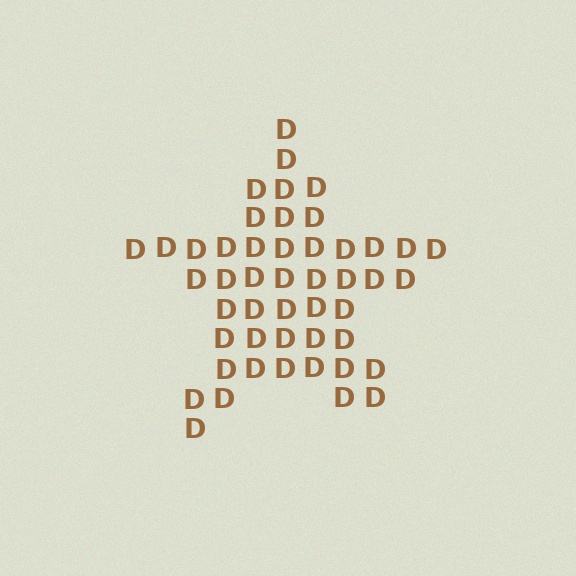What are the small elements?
The small elements are letter D's.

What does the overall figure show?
The overall figure shows a star.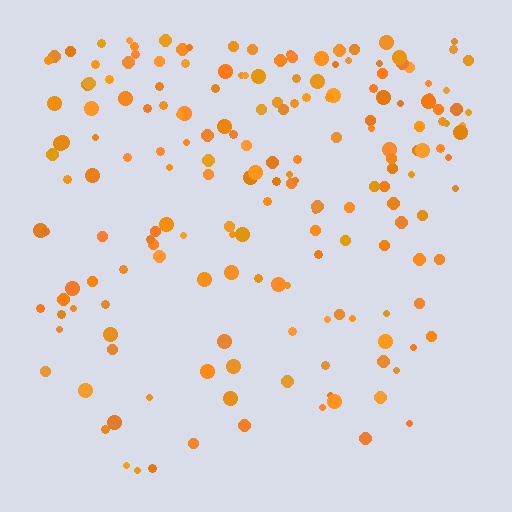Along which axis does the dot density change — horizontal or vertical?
Vertical.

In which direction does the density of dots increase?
From bottom to top, with the top side densest.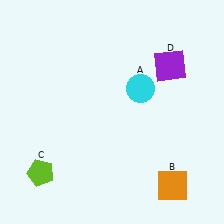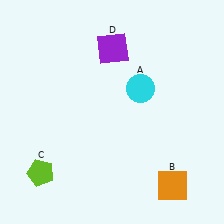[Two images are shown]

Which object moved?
The purple square (D) moved left.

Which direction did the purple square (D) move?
The purple square (D) moved left.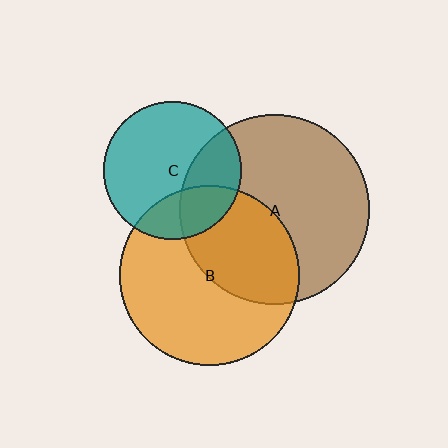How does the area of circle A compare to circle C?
Approximately 1.9 times.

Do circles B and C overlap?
Yes.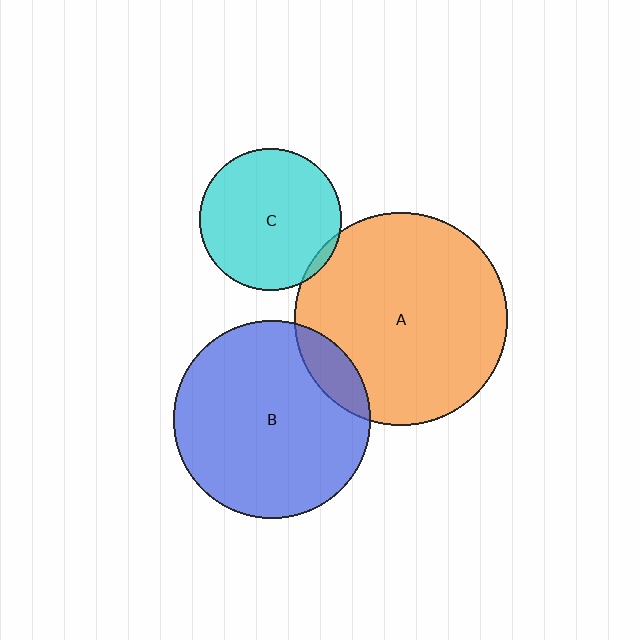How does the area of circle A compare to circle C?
Approximately 2.2 times.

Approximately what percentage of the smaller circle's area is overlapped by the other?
Approximately 5%.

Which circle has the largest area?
Circle A (orange).